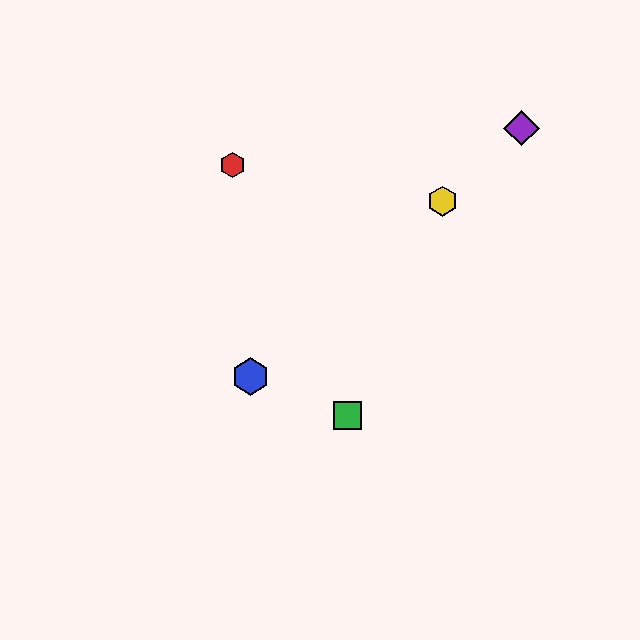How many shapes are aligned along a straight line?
3 shapes (the blue hexagon, the yellow hexagon, the purple diamond) are aligned along a straight line.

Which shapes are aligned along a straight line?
The blue hexagon, the yellow hexagon, the purple diamond are aligned along a straight line.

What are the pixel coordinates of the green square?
The green square is at (347, 416).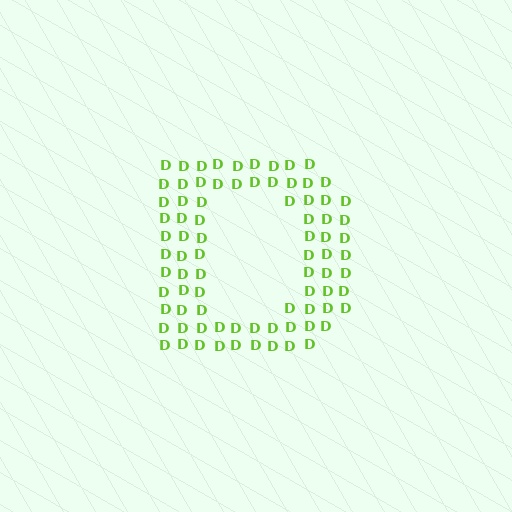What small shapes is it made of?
It is made of small letter D's.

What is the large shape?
The large shape is the letter D.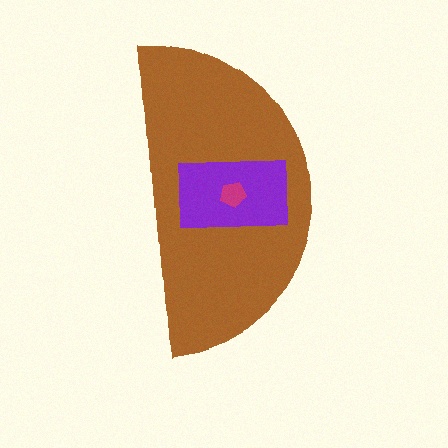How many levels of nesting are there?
3.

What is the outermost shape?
The brown semicircle.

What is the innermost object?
The magenta pentagon.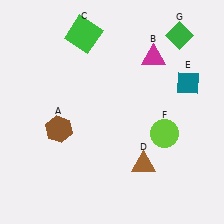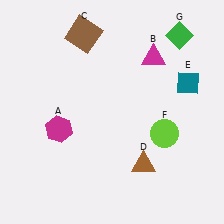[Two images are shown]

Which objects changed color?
A changed from brown to magenta. C changed from green to brown.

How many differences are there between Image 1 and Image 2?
There are 2 differences between the two images.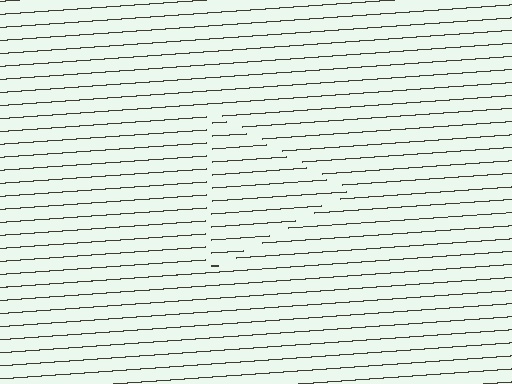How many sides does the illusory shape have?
3 sides — the line-ends trace a triangle.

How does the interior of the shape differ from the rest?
The interior of the shape contains the same grating, shifted by half a period — the contour is defined by the phase discontinuity where line-ends from the inner and outer gratings abut.